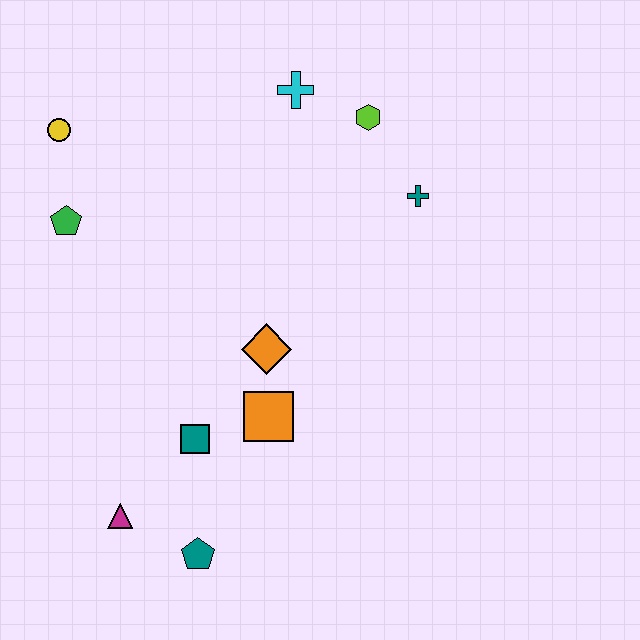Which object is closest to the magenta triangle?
The teal pentagon is closest to the magenta triangle.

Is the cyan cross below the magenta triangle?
No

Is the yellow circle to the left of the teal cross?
Yes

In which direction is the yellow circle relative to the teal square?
The yellow circle is above the teal square.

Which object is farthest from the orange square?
The yellow circle is farthest from the orange square.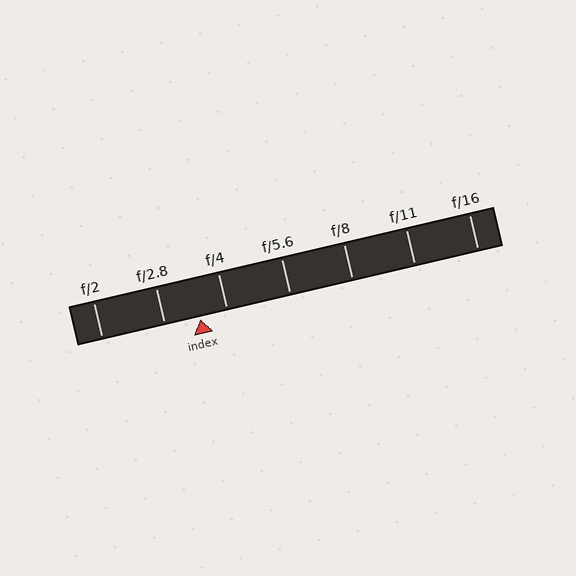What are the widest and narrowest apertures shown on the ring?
The widest aperture shown is f/2 and the narrowest is f/16.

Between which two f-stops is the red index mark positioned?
The index mark is between f/2.8 and f/4.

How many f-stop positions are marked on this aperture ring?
There are 7 f-stop positions marked.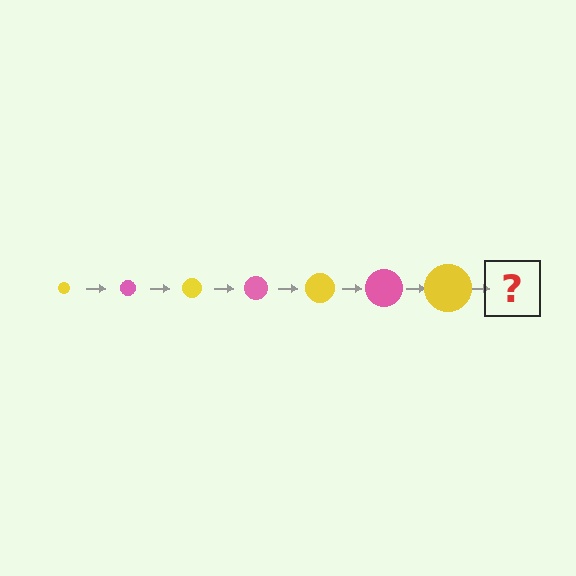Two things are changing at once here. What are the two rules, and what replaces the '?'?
The two rules are that the circle grows larger each step and the color cycles through yellow and pink. The '?' should be a pink circle, larger than the previous one.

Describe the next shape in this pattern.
It should be a pink circle, larger than the previous one.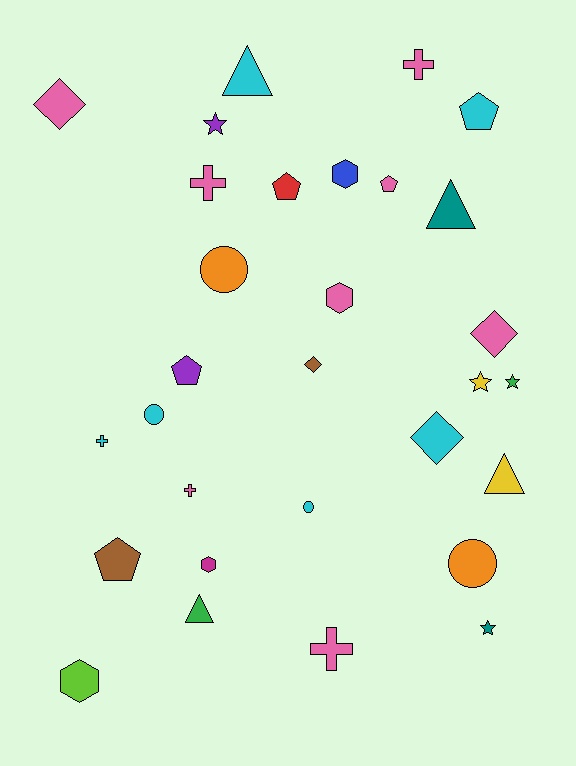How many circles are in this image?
There are 4 circles.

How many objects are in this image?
There are 30 objects.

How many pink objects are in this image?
There are 8 pink objects.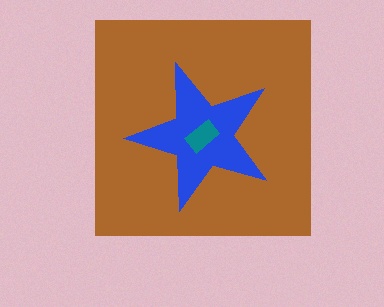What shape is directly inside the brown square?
The blue star.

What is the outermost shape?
The brown square.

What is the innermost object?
The teal rectangle.